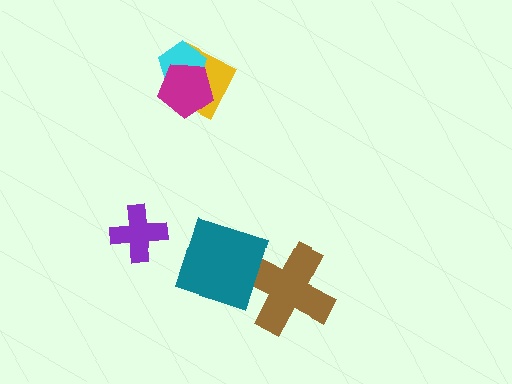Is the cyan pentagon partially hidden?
Yes, it is partially covered by another shape.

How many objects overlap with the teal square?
1 object overlaps with the teal square.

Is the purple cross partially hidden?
No, no other shape covers it.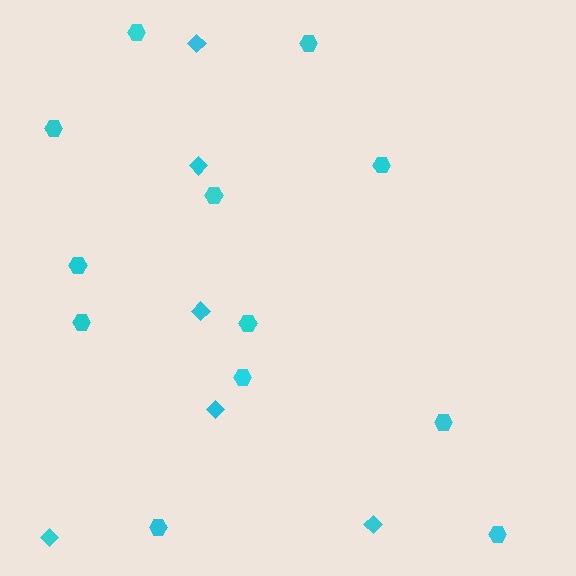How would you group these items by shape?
There are 2 groups: one group of diamonds (6) and one group of hexagons (12).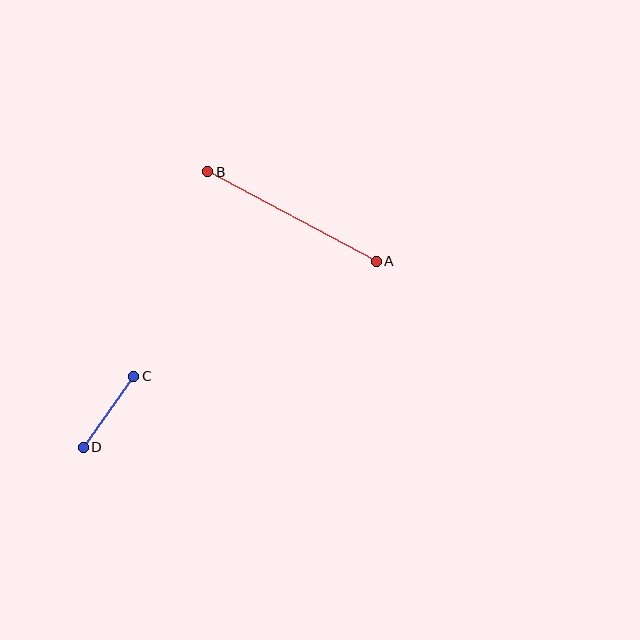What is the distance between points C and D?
The distance is approximately 88 pixels.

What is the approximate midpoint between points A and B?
The midpoint is at approximately (292, 216) pixels.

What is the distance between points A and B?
The distance is approximately 191 pixels.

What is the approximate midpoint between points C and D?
The midpoint is at approximately (108, 412) pixels.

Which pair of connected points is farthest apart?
Points A and B are farthest apart.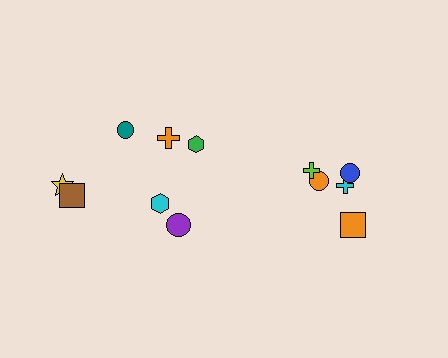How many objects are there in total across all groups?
There are 12 objects.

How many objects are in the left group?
There are 7 objects.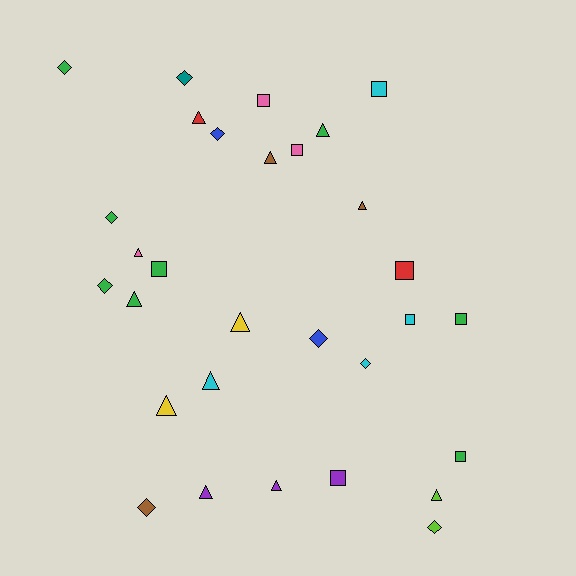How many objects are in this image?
There are 30 objects.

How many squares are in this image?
There are 9 squares.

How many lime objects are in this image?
There are 2 lime objects.